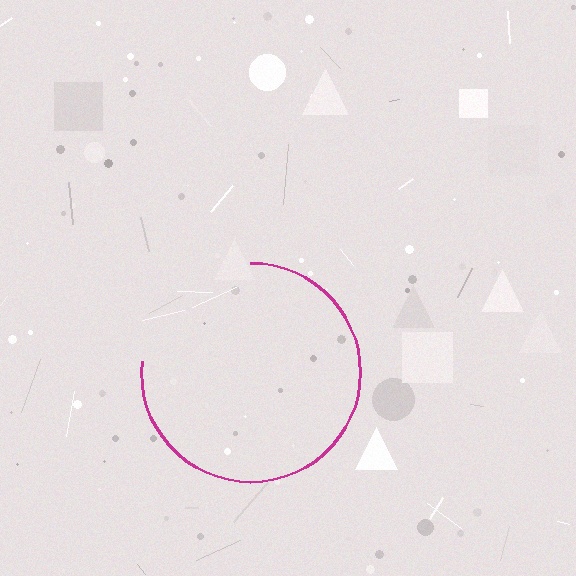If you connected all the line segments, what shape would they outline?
They would outline a circle.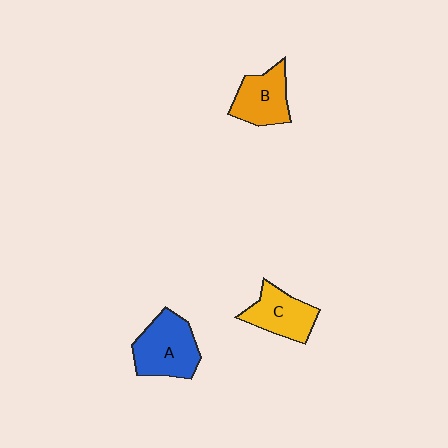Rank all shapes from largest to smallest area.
From largest to smallest: A (blue), B (orange), C (yellow).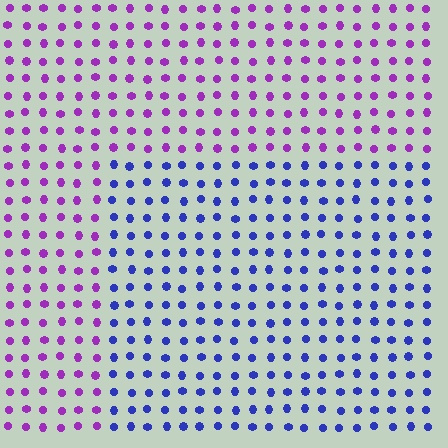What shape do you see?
I see a rectangle.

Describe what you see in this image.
The image is filled with small purple elements in a uniform arrangement. A rectangle-shaped region is visible where the elements are tinted to a slightly different hue, forming a subtle color boundary.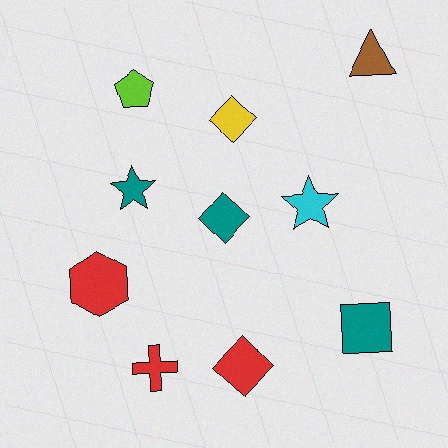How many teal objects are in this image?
There are 3 teal objects.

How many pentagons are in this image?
There is 1 pentagon.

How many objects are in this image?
There are 10 objects.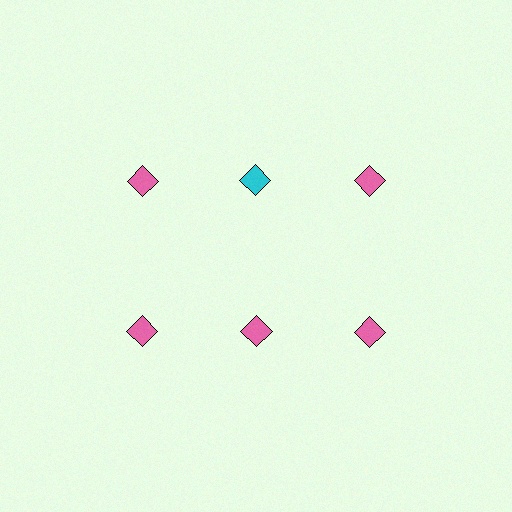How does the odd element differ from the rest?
It has a different color: cyan instead of pink.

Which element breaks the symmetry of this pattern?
The cyan diamond in the top row, second from left column breaks the symmetry. All other shapes are pink diamonds.